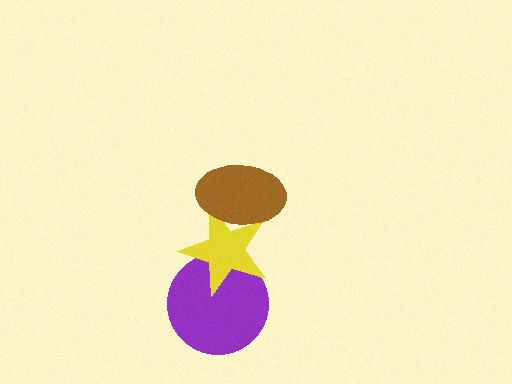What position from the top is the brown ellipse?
The brown ellipse is 1st from the top.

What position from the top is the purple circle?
The purple circle is 3rd from the top.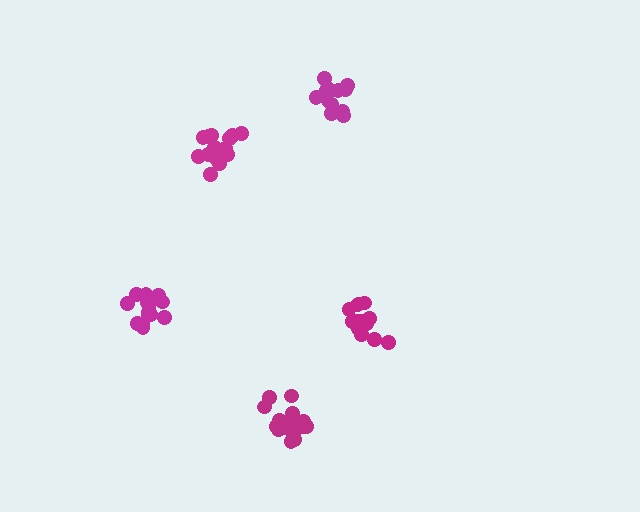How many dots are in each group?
Group 1: 17 dots, Group 2: 15 dots, Group 3: 18 dots, Group 4: 17 dots, Group 5: 14 dots (81 total).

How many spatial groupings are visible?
There are 5 spatial groupings.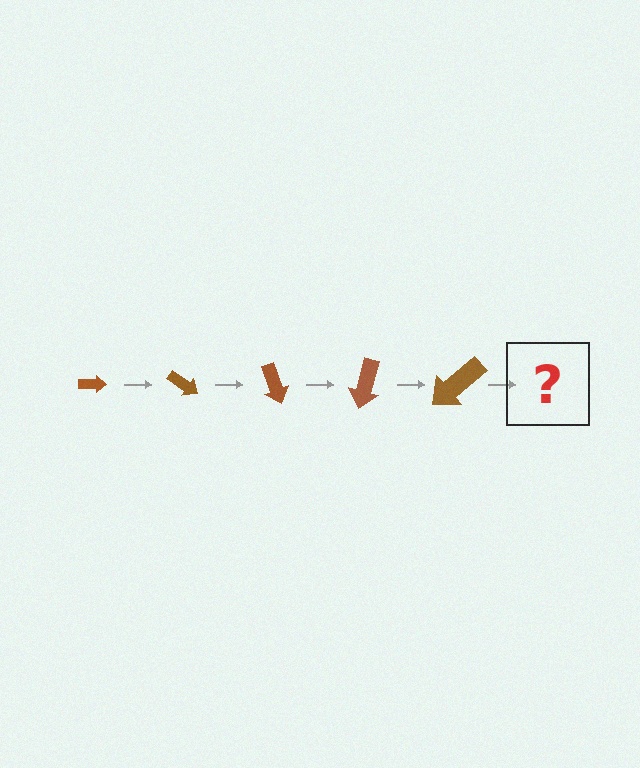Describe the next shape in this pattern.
It should be an arrow, larger than the previous one and rotated 175 degrees from the start.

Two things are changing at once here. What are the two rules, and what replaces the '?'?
The two rules are that the arrow grows larger each step and it rotates 35 degrees each step. The '?' should be an arrow, larger than the previous one and rotated 175 degrees from the start.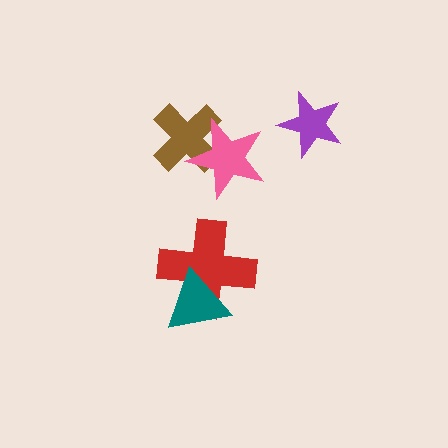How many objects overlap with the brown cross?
1 object overlaps with the brown cross.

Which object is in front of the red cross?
The teal triangle is in front of the red cross.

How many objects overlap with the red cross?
1 object overlaps with the red cross.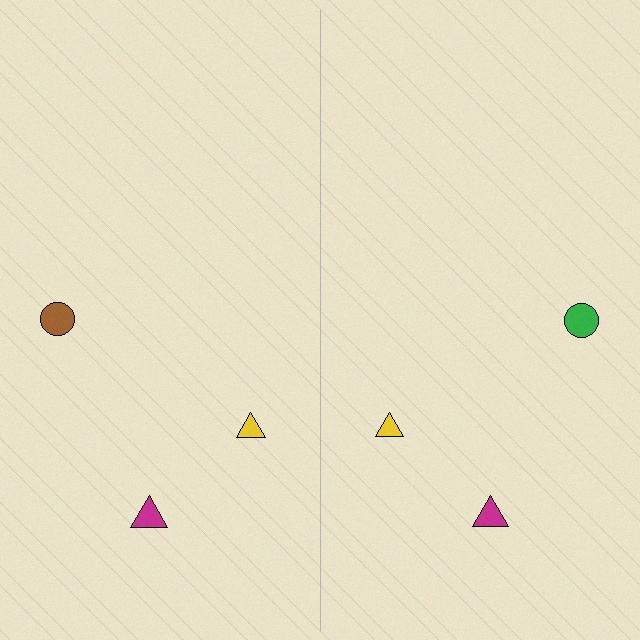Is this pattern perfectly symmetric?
No, the pattern is not perfectly symmetric. The green circle on the right side breaks the symmetry — its mirror counterpart is brown.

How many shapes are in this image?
There are 6 shapes in this image.